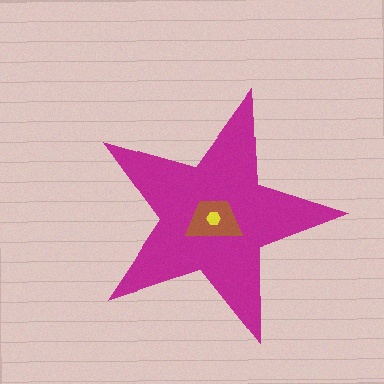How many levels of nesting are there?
3.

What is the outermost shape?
The magenta star.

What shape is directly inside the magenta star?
The brown trapezoid.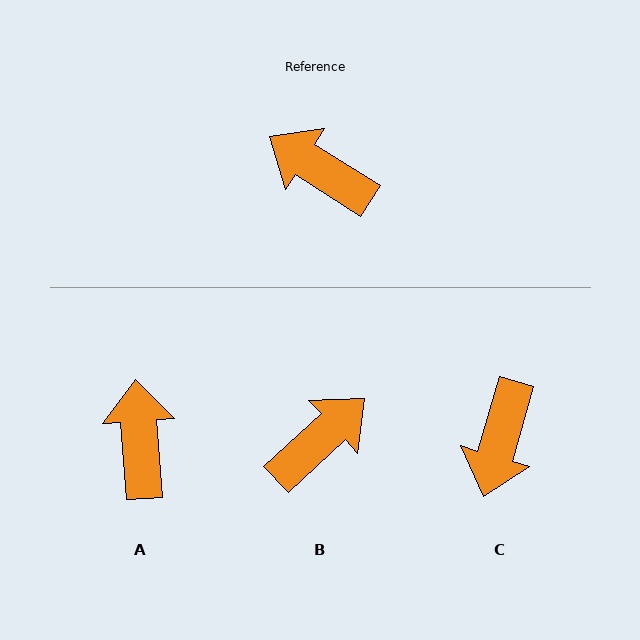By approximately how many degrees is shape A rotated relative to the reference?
Approximately 53 degrees clockwise.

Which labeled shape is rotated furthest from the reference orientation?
C, about 106 degrees away.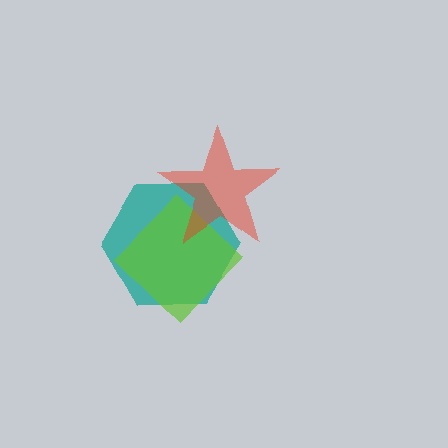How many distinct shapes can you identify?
There are 3 distinct shapes: a teal hexagon, a lime diamond, a red star.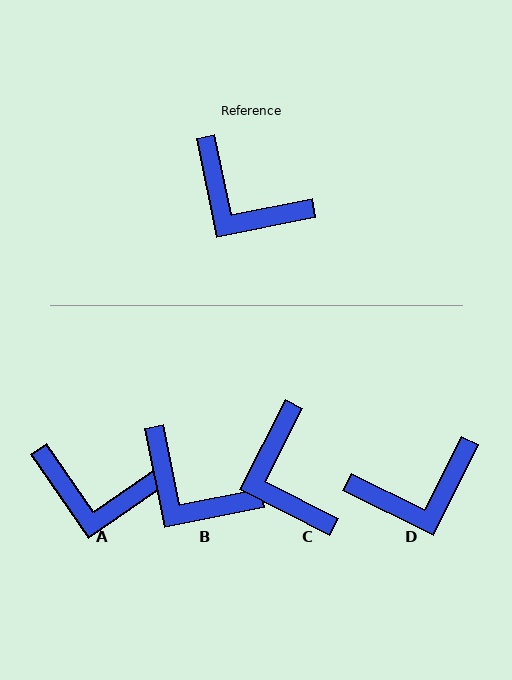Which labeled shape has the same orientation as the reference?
B.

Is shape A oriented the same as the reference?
No, it is off by about 23 degrees.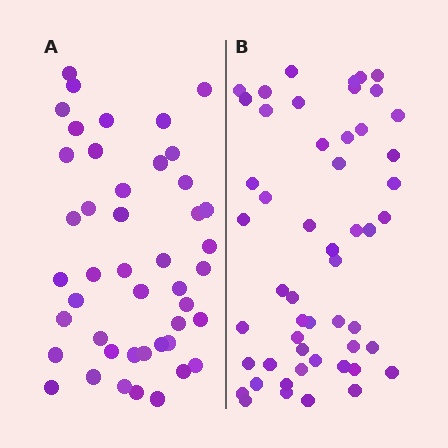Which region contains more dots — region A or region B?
Region B (the right region) has more dots.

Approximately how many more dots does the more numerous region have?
Region B has roughly 8 or so more dots than region A.